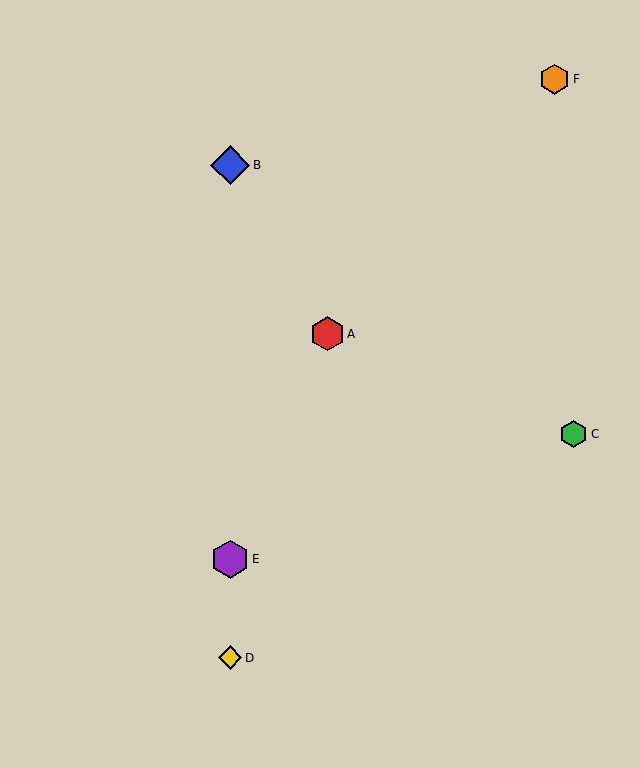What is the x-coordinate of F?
Object F is at x≈555.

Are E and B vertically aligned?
Yes, both are at x≈230.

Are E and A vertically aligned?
No, E is at x≈230 and A is at x≈327.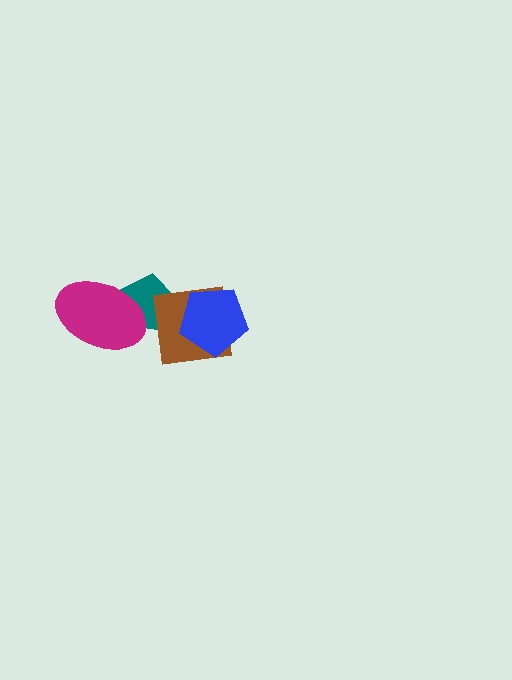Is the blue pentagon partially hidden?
No, no other shape covers it.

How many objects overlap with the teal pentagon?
2 objects overlap with the teal pentagon.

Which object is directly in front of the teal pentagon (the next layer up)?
The brown square is directly in front of the teal pentagon.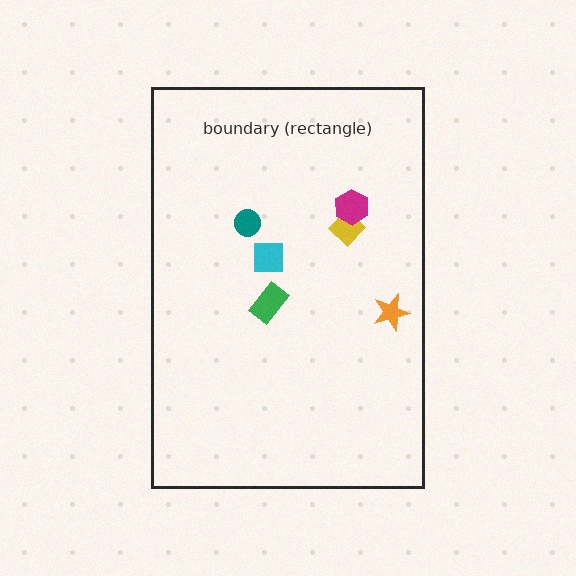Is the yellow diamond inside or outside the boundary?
Inside.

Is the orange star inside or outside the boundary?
Inside.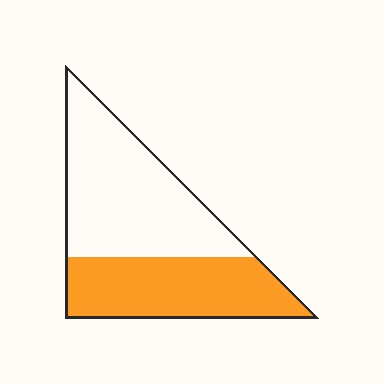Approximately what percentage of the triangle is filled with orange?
Approximately 45%.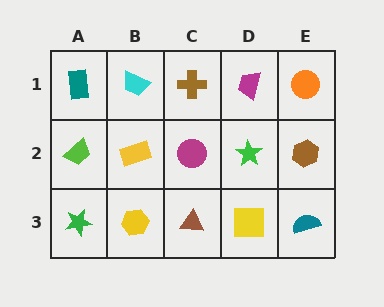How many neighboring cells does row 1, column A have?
2.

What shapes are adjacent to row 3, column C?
A magenta circle (row 2, column C), a yellow hexagon (row 3, column B), a yellow square (row 3, column D).